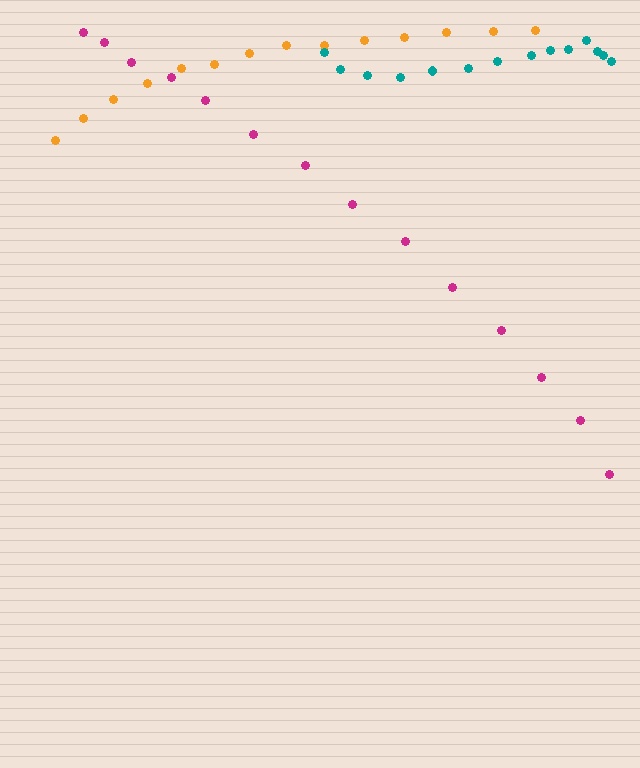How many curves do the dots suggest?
There are 3 distinct paths.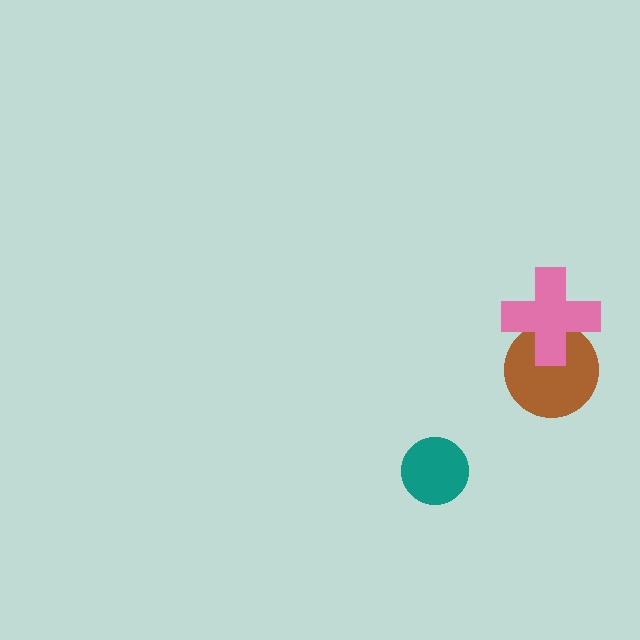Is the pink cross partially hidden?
No, no other shape covers it.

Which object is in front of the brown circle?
The pink cross is in front of the brown circle.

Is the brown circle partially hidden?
Yes, it is partially covered by another shape.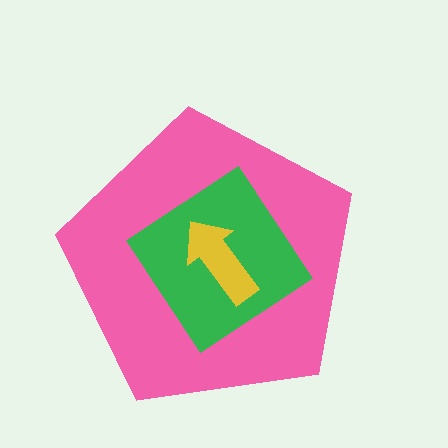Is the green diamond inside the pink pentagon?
Yes.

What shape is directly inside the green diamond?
The yellow arrow.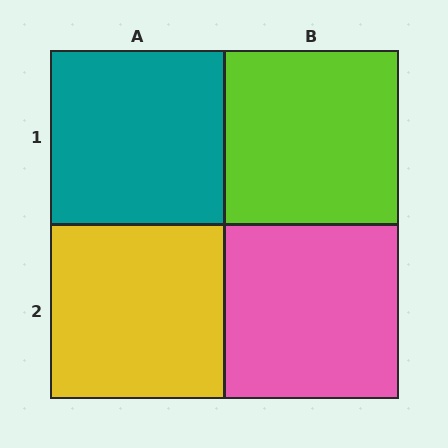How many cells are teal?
1 cell is teal.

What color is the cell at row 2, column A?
Yellow.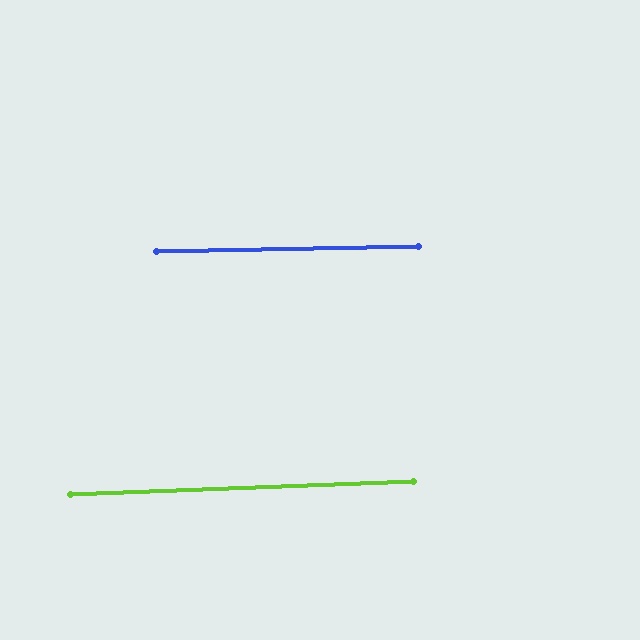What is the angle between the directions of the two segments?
Approximately 1 degree.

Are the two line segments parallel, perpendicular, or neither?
Parallel — their directions differ by only 1.1°.